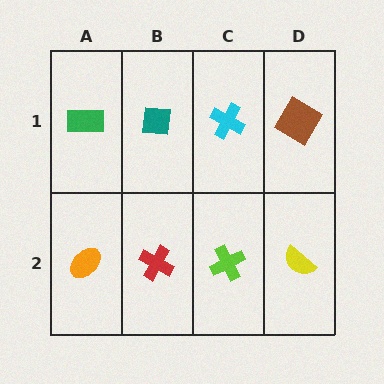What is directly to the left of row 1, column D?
A cyan cross.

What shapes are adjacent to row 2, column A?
A green rectangle (row 1, column A), a red cross (row 2, column B).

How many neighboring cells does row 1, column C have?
3.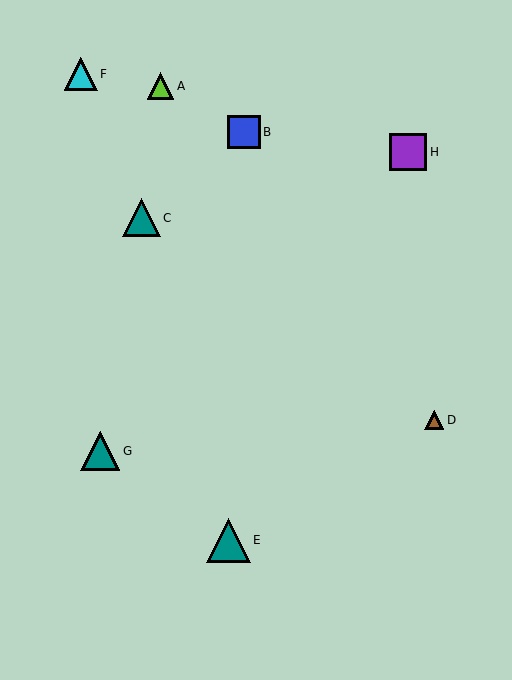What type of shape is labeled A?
Shape A is a lime triangle.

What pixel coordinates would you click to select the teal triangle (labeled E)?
Click at (228, 540) to select the teal triangle E.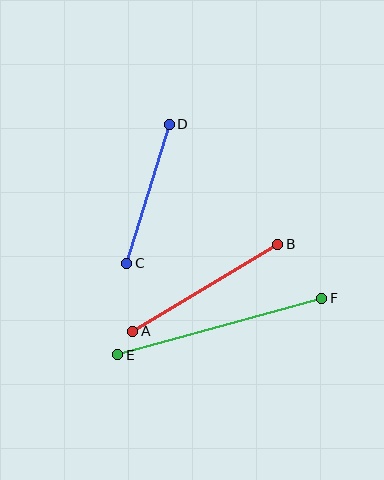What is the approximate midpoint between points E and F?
The midpoint is at approximately (220, 326) pixels.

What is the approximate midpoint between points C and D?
The midpoint is at approximately (148, 194) pixels.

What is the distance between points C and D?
The distance is approximately 145 pixels.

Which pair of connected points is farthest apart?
Points E and F are farthest apart.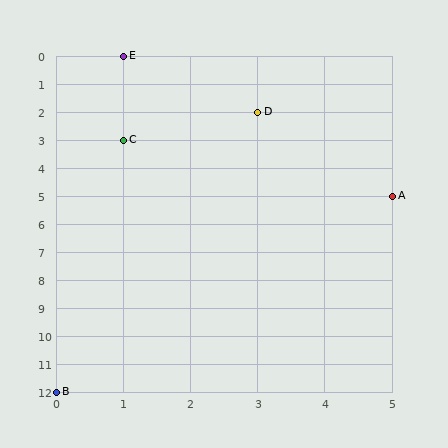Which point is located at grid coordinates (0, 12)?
Point B is at (0, 12).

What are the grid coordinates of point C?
Point C is at grid coordinates (1, 3).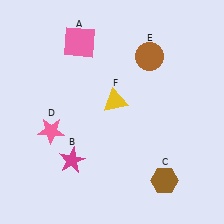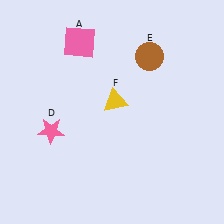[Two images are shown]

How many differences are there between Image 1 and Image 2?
There are 2 differences between the two images.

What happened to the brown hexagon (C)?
The brown hexagon (C) was removed in Image 2. It was in the bottom-right area of Image 1.